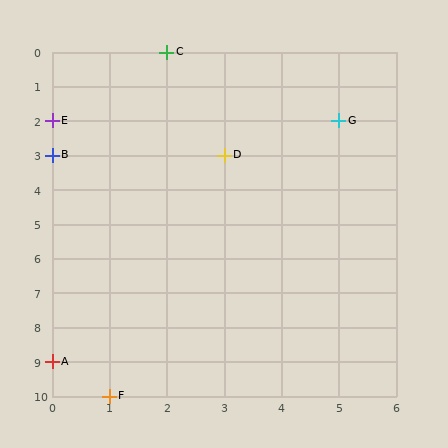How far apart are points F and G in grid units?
Points F and G are 4 columns and 8 rows apart (about 8.9 grid units diagonally).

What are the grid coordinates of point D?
Point D is at grid coordinates (3, 3).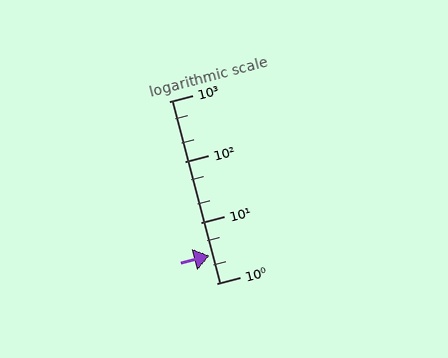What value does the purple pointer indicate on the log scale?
The pointer indicates approximately 2.9.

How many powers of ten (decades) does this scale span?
The scale spans 3 decades, from 1 to 1000.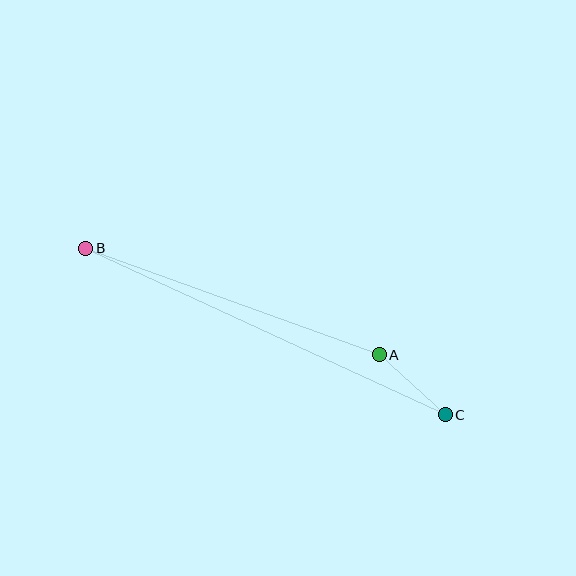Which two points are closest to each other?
Points A and C are closest to each other.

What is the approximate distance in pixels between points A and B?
The distance between A and B is approximately 313 pixels.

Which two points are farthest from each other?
Points B and C are farthest from each other.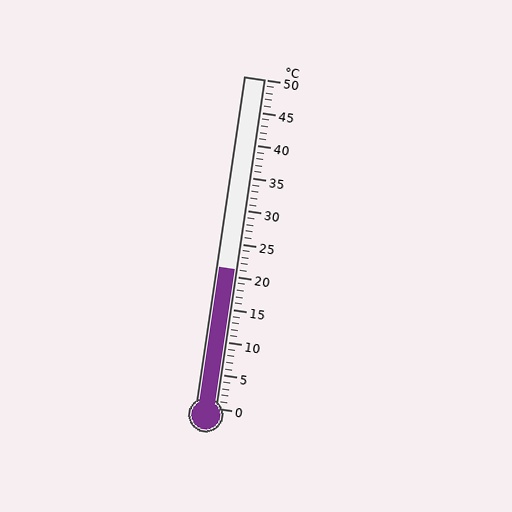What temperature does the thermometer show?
The thermometer shows approximately 21°C.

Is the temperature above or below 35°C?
The temperature is below 35°C.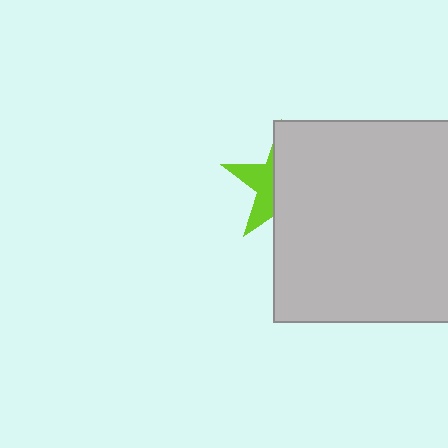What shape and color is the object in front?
The object in front is a light gray square.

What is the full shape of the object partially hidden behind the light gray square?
The partially hidden object is a lime star.